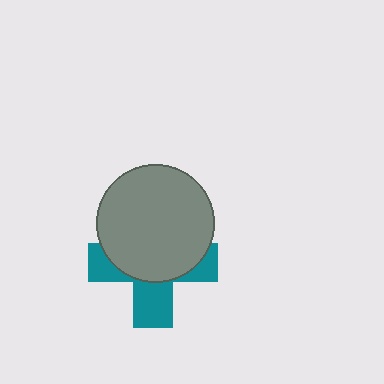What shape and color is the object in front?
The object in front is a gray circle.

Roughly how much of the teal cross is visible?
A small part of it is visible (roughly 42%).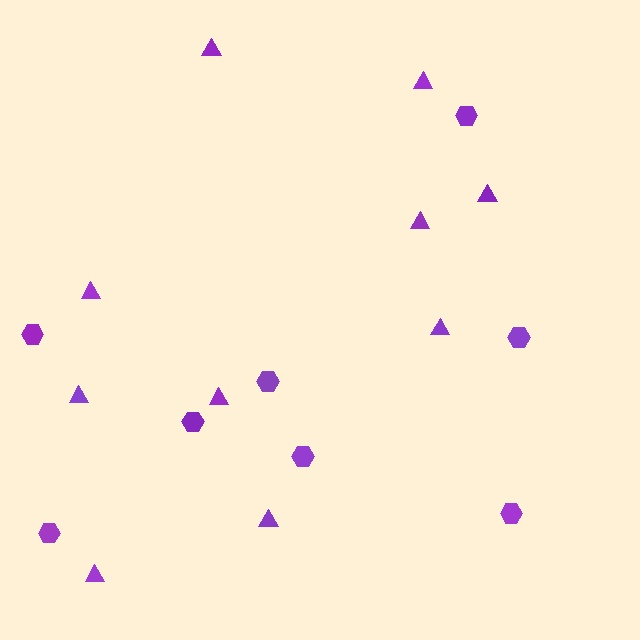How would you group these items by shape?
There are 2 groups: one group of hexagons (8) and one group of triangles (10).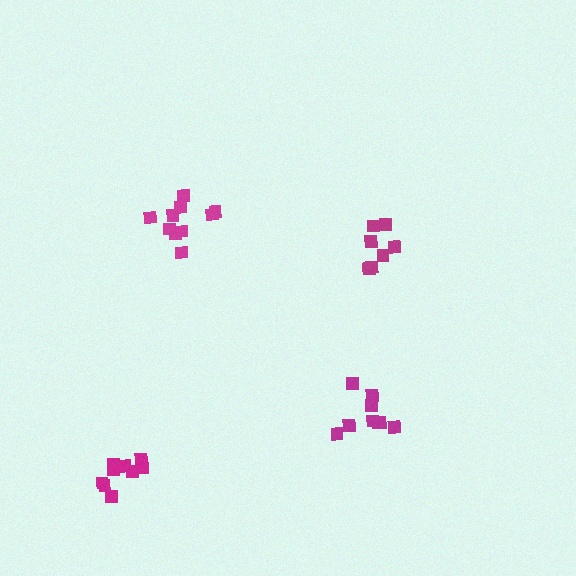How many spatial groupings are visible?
There are 4 spatial groupings.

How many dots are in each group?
Group 1: 9 dots, Group 2: 7 dots, Group 3: 9 dots, Group 4: 10 dots (35 total).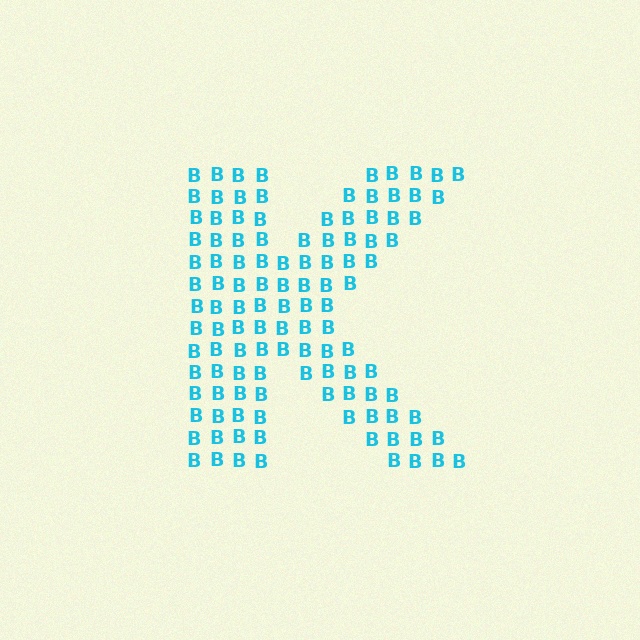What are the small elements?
The small elements are letter B's.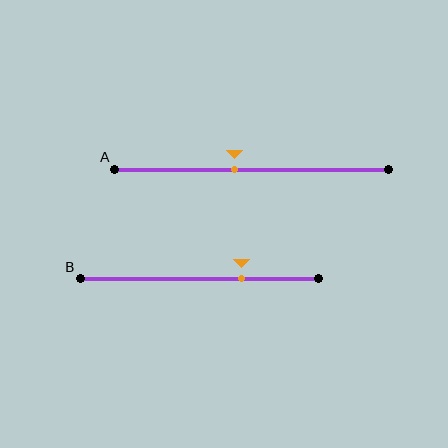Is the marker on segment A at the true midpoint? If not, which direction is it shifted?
No, the marker on segment A is shifted to the left by about 6% of the segment length.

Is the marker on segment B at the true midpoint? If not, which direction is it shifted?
No, the marker on segment B is shifted to the right by about 18% of the segment length.